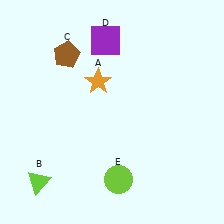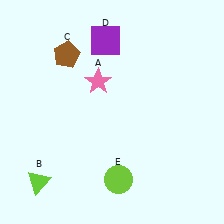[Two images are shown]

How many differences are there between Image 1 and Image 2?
There is 1 difference between the two images.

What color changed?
The star (A) changed from orange in Image 1 to pink in Image 2.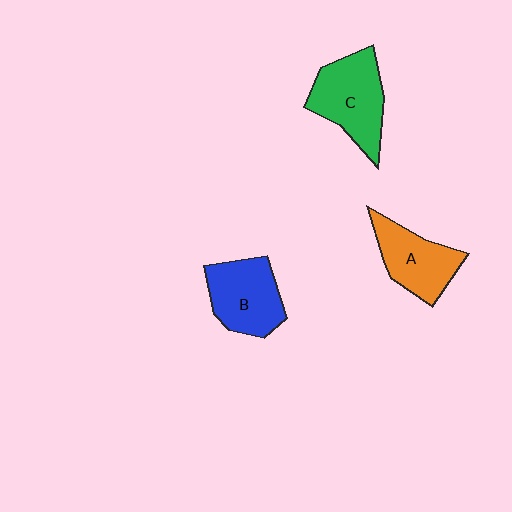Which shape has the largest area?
Shape C (green).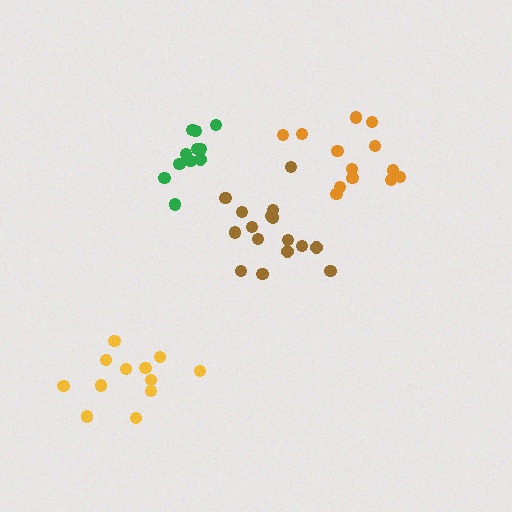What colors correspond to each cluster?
The clusters are colored: green, brown, yellow, orange.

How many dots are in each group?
Group 1: 12 dots, Group 2: 16 dots, Group 3: 12 dots, Group 4: 13 dots (53 total).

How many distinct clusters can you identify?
There are 4 distinct clusters.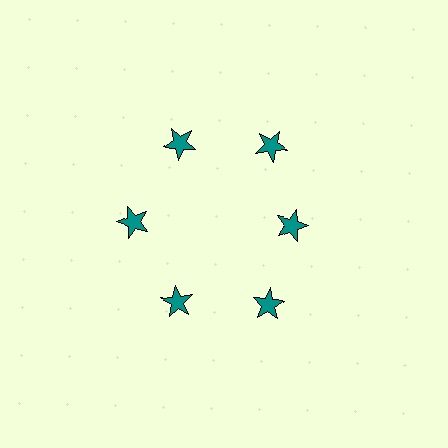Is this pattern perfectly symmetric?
No. The 6 teal stars are arranged in a ring, but one element near the 3 o'clock position is pulled inward toward the center, breaking the 6-fold rotational symmetry.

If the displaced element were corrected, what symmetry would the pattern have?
It would have 6-fold rotational symmetry — the pattern would map onto itself every 60 degrees.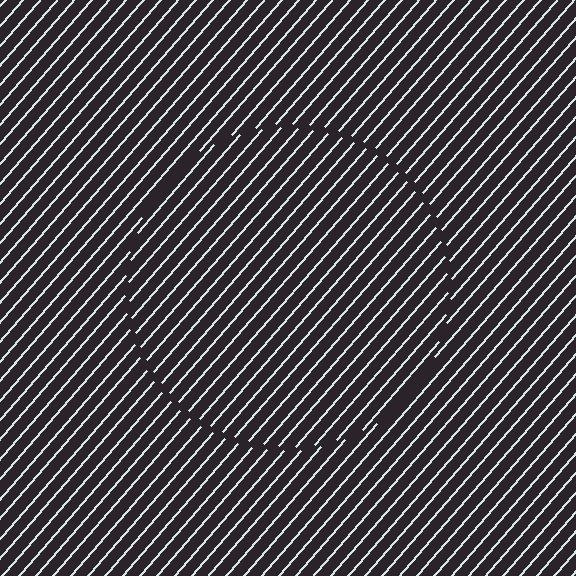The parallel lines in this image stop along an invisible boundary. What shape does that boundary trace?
An illusory circle. The interior of the shape contains the same grating, shifted by half a period — the contour is defined by the phase discontinuity where line-ends from the inner and outer gratings abut.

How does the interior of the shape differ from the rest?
The interior of the shape contains the same grating, shifted by half a period — the contour is defined by the phase discontinuity where line-ends from the inner and outer gratings abut.